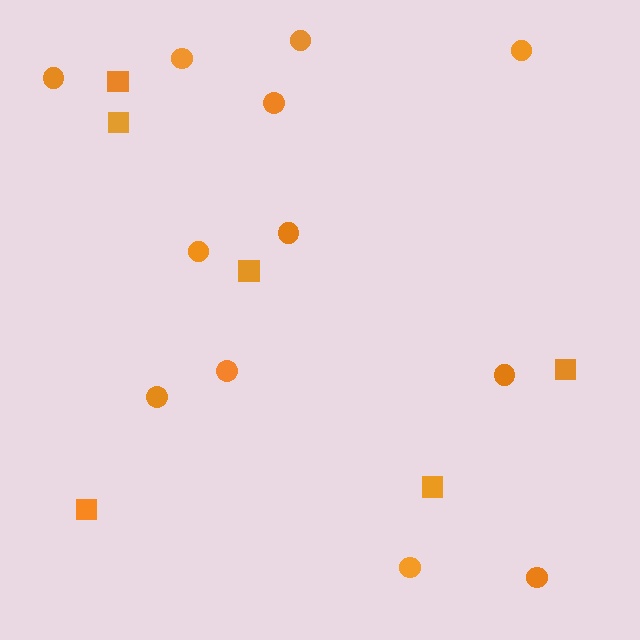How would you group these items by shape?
There are 2 groups: one group of squares (6) and one group of circles (12).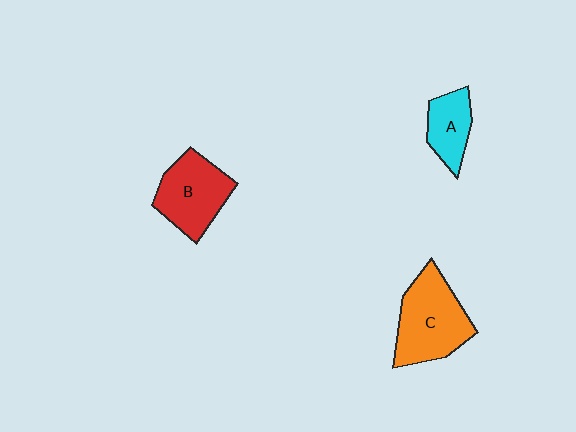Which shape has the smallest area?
Shape A (cyan).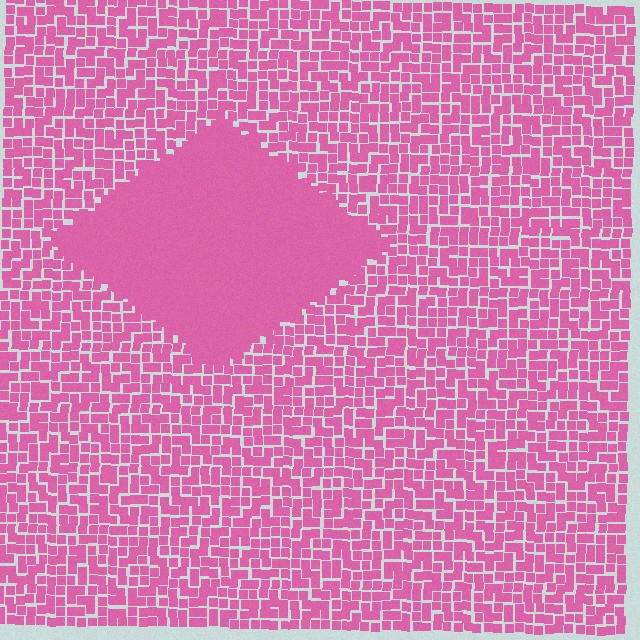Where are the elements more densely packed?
The elements are more densely packed inside the diamond boundary.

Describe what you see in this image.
The image contains small pink elements arranged at two different densities. A diamond-shaped region is visible where the elements are more densely packed than the surrounding area.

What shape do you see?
I see a diamond.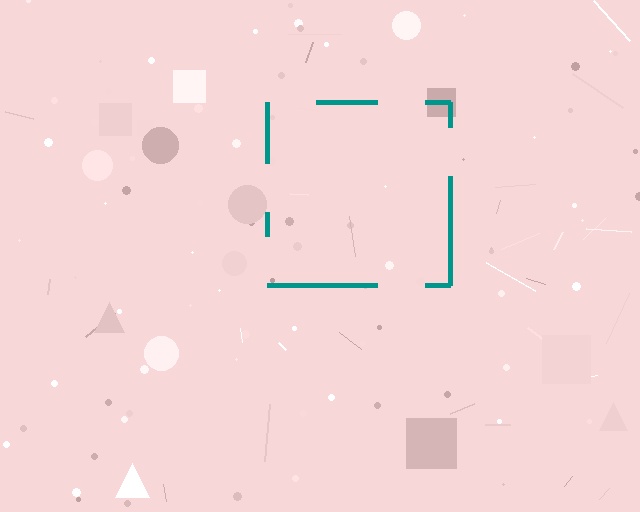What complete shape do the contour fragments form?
The contour fragments form a square.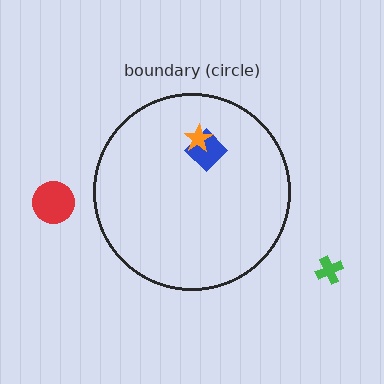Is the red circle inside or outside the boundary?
Outside.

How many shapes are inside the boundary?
2 inside, 2 outside.